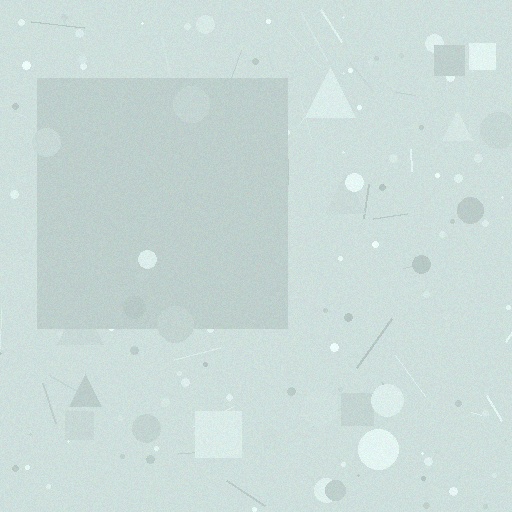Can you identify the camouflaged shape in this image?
The camouflaged shape is a square.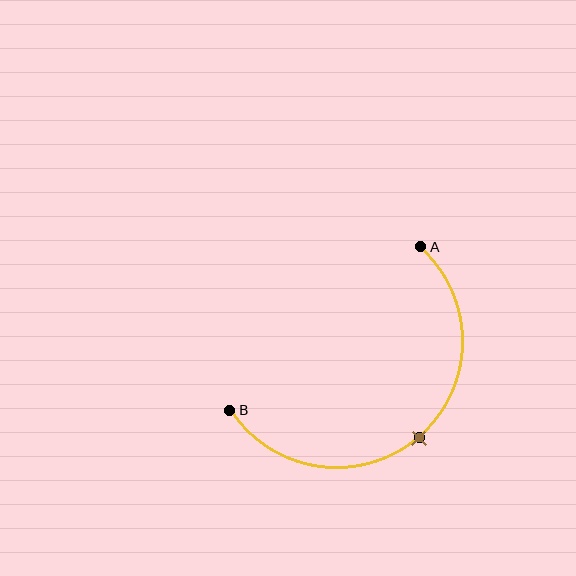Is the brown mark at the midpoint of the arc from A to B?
Yes. The brown mark lies on the arc at equal arc-length from both A and B — it is the arc midpoint.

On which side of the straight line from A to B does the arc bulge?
The arc bulges below and to the right of the straight line connecting A and B.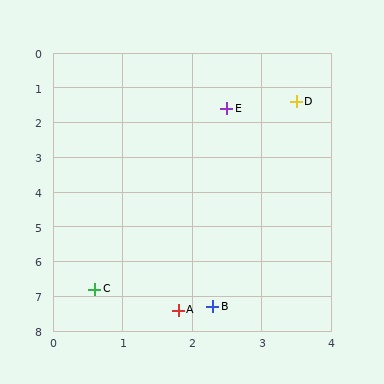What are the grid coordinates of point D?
Point D is at approximately (3.5, 1.4).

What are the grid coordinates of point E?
Point E is at approximately (2.5, 1.6).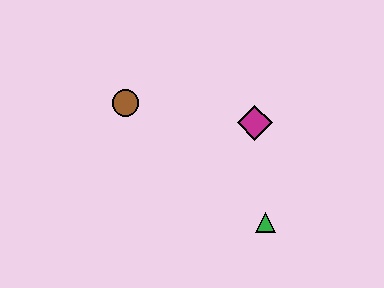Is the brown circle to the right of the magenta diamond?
No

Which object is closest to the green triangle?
The magenta diamond is closest to the green triangle.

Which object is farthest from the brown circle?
The green triangle is farthest from the brown circle.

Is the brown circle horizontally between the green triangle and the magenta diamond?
No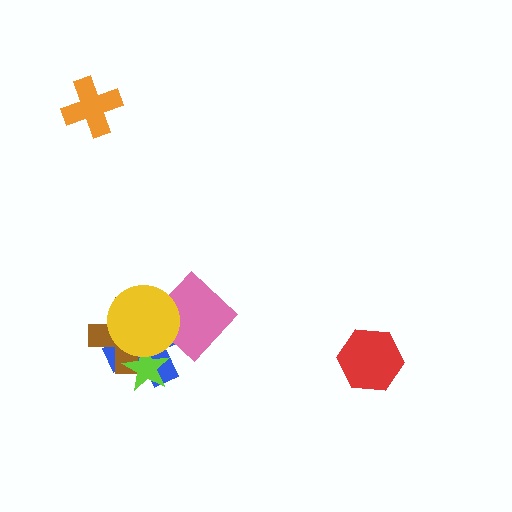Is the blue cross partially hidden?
Yes, it is partially covered by another shape.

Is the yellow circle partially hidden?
No, no other shape covers it.